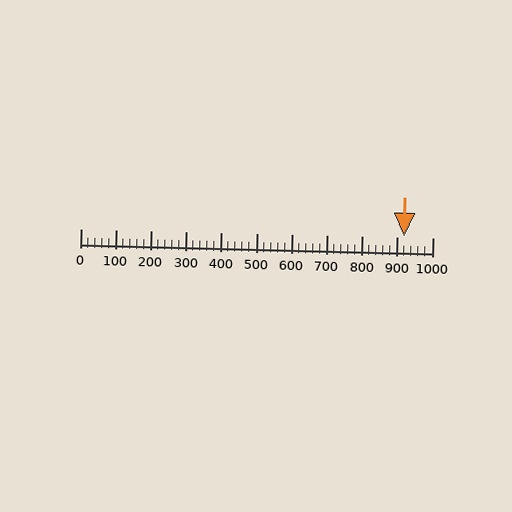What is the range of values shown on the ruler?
The ruler shows values from 0 to 1000.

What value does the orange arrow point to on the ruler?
The orange arrow points to approximately 920.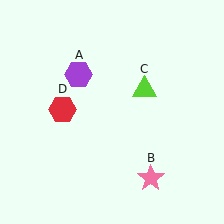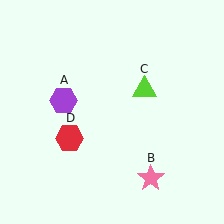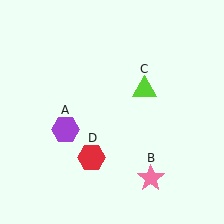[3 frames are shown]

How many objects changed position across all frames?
2 objects changed position: purple hexagon (object A), red hexagon (object D).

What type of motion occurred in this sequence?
The purple hexagon (object A), red hexagon (object D) rotated counterclockwise around the center of the scene.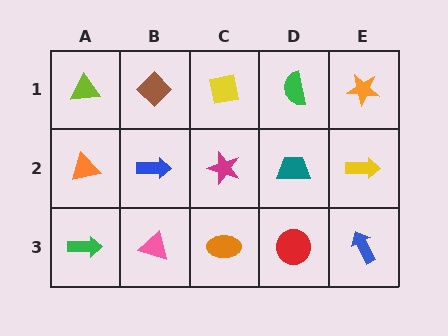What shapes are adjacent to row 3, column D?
A teal trapezoid (row 2, column D), an orange ellipse (row 3, column C), a blue arrow (row 3, column E).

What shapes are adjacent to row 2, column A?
A lime triangle (row 1, column A), a green arrow (row 3, column A), a blue arrow (row 2, column B).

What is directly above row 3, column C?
A magenta star.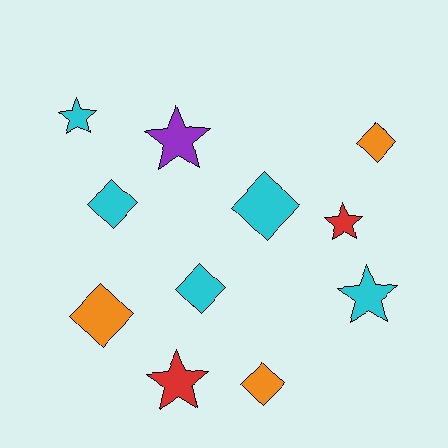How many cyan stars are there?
There are 2 cyan stars.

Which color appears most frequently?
Cyan, with 5 objects.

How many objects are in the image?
There are 11 objects.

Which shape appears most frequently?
Diamond, with 6 objects.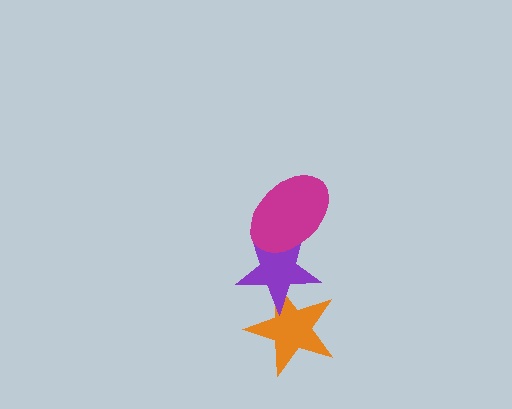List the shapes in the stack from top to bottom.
From top to bottom: the magenta ellipse, the purple star, the orange star.